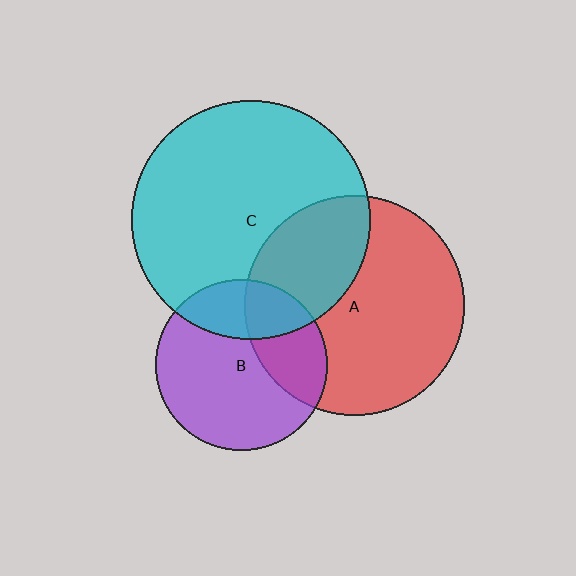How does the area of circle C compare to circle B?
Approximately 1.9 times.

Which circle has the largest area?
Circle C (cyan).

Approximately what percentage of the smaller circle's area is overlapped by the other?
Approximately 30%.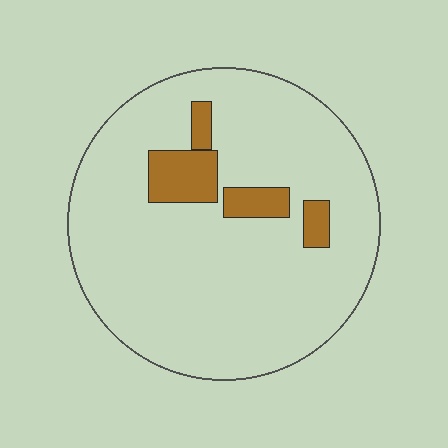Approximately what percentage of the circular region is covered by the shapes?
Approximately 10%.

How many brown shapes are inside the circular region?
4.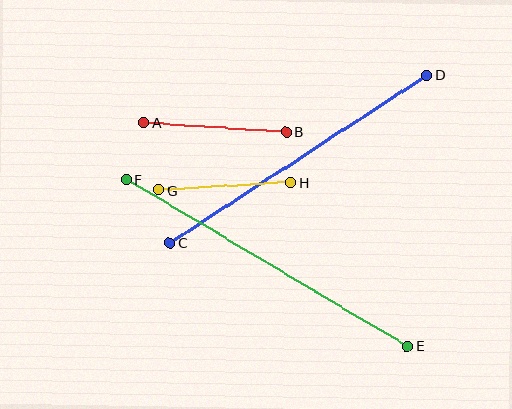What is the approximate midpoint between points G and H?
The midpoint is at approximately (225, 186) pixels.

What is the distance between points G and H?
The distance is approximately 132 pixels.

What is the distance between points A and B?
The distance is approximately 143 pixels.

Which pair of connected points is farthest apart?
Points E and F are farthest apart.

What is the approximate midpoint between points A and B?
The midpoint is at approximately (215, 127) pixels.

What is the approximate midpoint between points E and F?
The midpoint is at approximately (267, 263) pixels.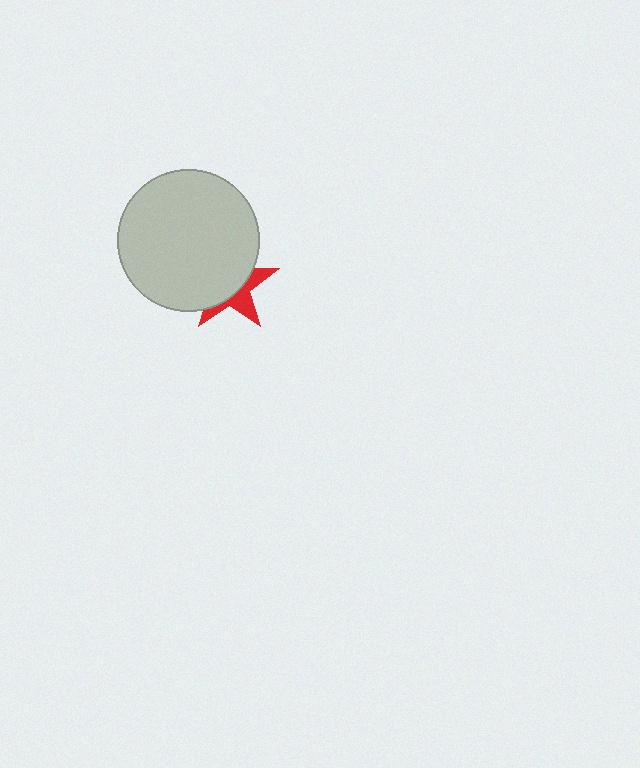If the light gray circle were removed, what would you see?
You would see the complete red star.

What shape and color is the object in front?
The object in front is a light gray circle.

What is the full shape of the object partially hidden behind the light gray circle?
The partially hidden object is a red star.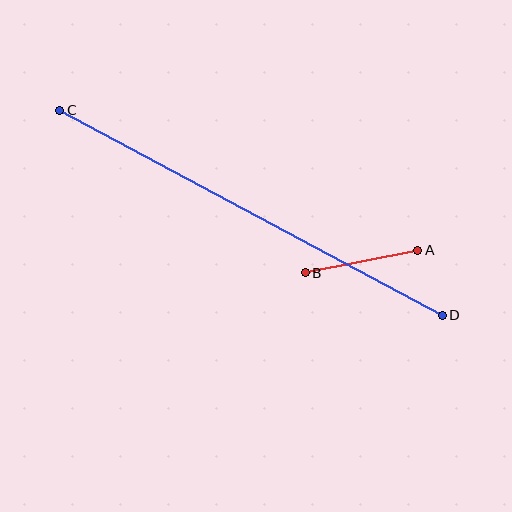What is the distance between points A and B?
The distance is approximately 115 pixels.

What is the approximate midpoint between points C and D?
The midpoint is at approximately (251, 213) pixels.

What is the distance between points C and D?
The distance is approximately 434 pixels.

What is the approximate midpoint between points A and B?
The midpoint is at approximately (361, 261) pixels.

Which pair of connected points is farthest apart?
Points C and D are farthest apart.